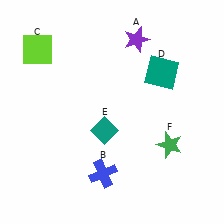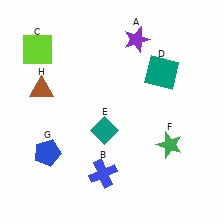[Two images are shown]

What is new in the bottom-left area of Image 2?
A blue pentagon (G) was added in the bottom-left area of Image 2.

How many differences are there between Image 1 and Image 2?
There are 2 differences between the two images.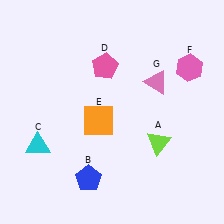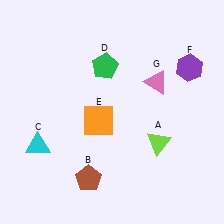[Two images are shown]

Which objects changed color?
B changed from blue to brown. D changed from pink to green. F changed from pink to purple.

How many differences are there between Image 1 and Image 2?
There are 3 differences between the two images.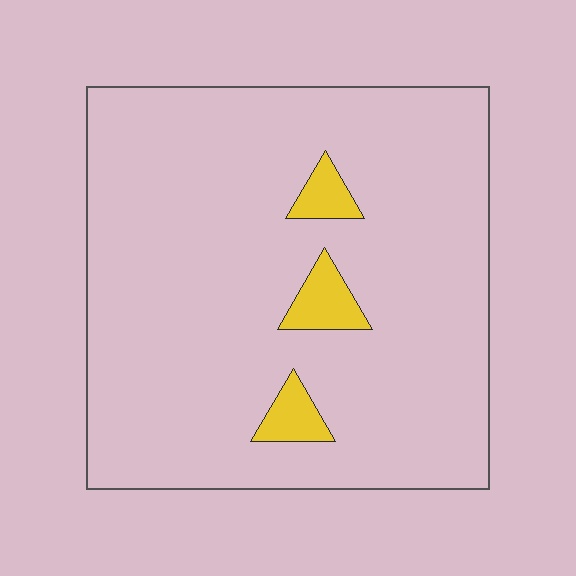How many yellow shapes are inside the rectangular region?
3.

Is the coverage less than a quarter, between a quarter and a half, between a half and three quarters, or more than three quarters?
Less than a quarter.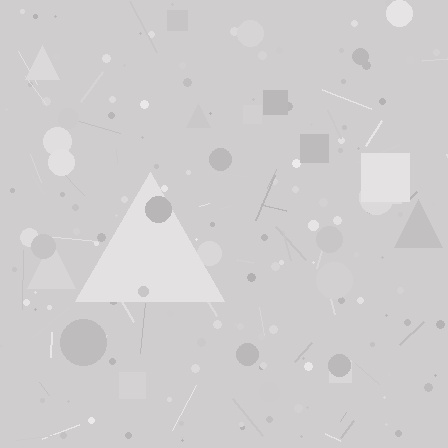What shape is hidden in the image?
A triangle is hidden in the image.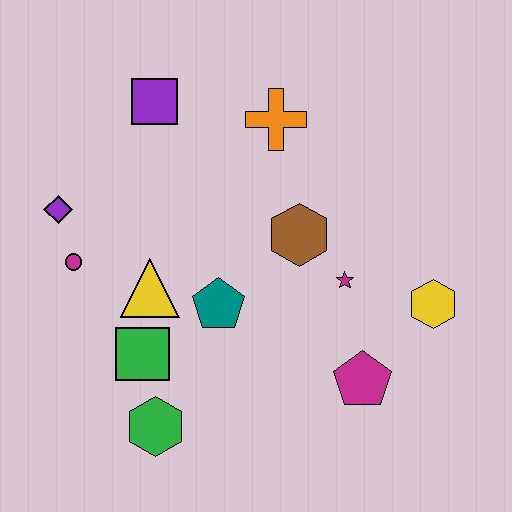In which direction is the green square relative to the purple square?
The green square is below the purple square.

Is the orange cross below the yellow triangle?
No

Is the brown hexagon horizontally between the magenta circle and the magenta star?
Yes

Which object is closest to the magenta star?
The brown hexagon is closest to the magenta star.